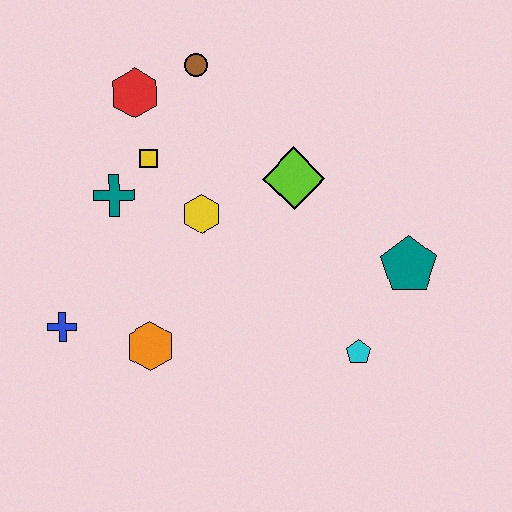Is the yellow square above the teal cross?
Yes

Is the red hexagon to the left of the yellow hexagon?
Yes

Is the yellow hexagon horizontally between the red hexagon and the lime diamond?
Yes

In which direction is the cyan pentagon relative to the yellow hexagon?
The cyan pentagon is to the right of the yellow hexagon.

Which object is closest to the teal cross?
The yellow square is closest to the teal cross.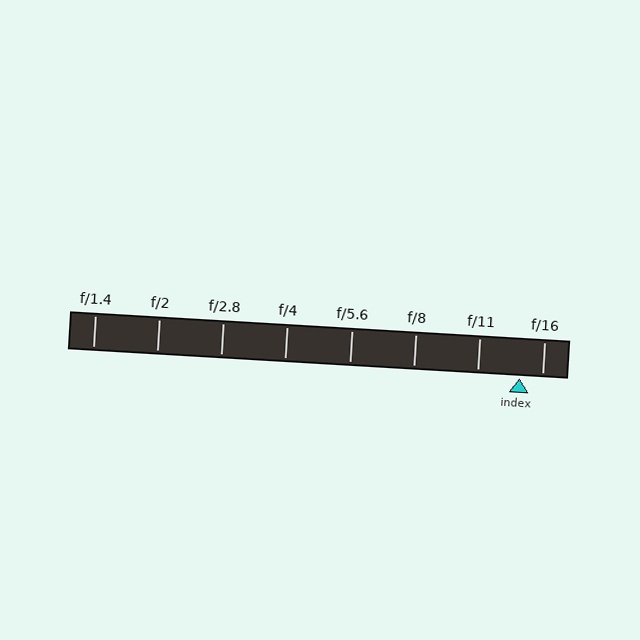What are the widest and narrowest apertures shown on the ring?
The widest aperture shown is f/1.4 and the narrowest is f/16.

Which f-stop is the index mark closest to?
The index mark is closest to f/16.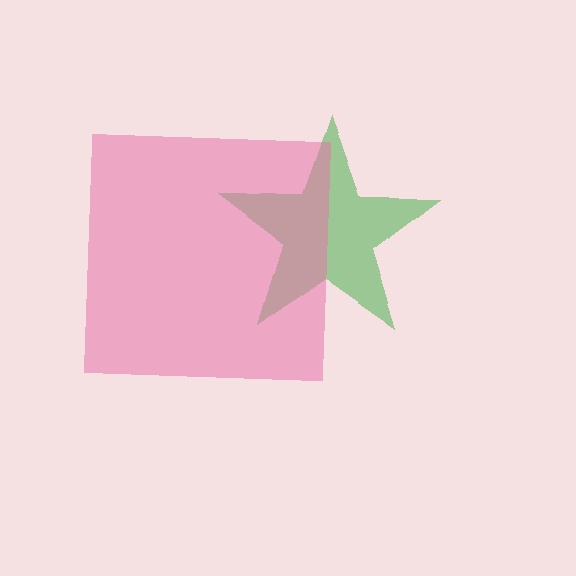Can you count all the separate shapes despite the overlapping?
Yes, there are 2 separate shapes.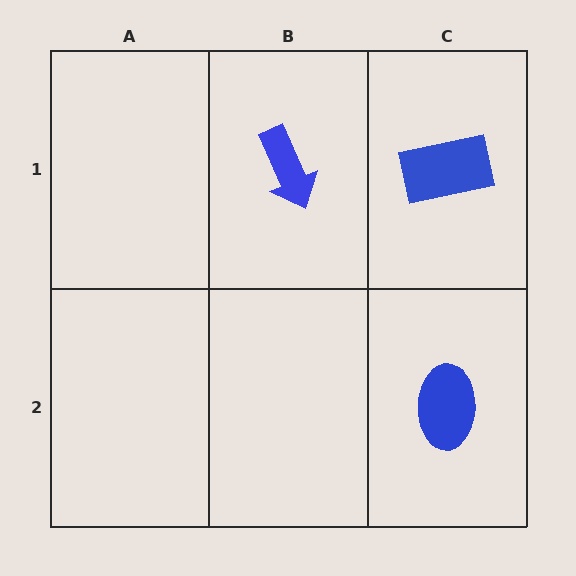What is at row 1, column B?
A blue arrow.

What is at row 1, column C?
A blue rectangle.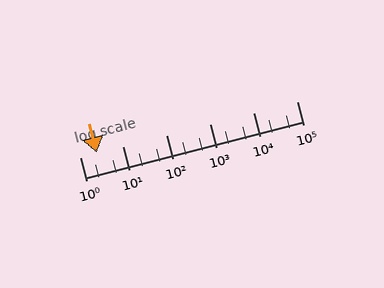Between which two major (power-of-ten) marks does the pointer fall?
The pointer is between 1 and 10.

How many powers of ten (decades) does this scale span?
The scale spans 5 decades, from 1 to 100000.